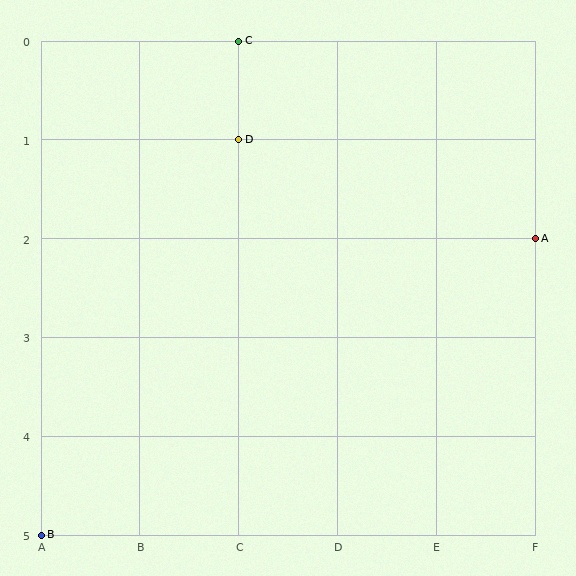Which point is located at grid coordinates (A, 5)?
Point B is at (A, 5).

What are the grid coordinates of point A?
Point A is at grid coordinates (F, 2).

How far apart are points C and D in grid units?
Points C and D are 1 row apart.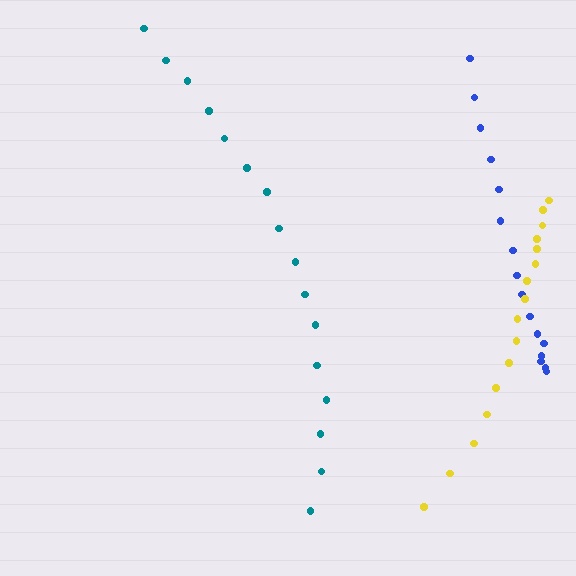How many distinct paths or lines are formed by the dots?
There are 3 distinct paths.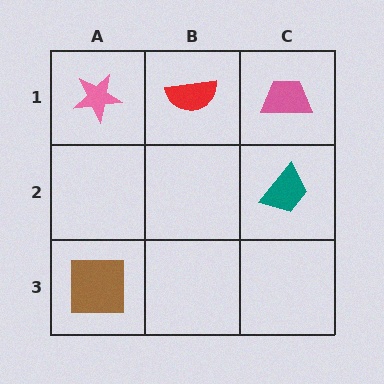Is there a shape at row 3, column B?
No, that cell is empty.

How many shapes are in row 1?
3 shapes.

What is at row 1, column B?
A red semicircle.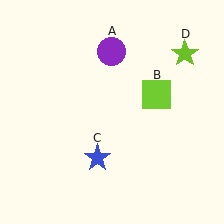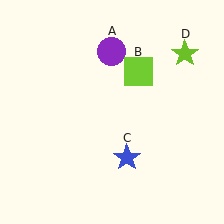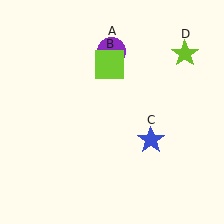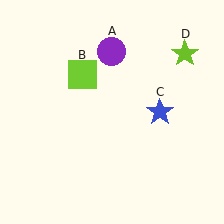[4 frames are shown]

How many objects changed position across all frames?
2 objects changed position: lime square (object B), blue star (object C).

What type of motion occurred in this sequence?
The lime square (object B), blue star (object C) rotated counterclockwise around the center of the scene.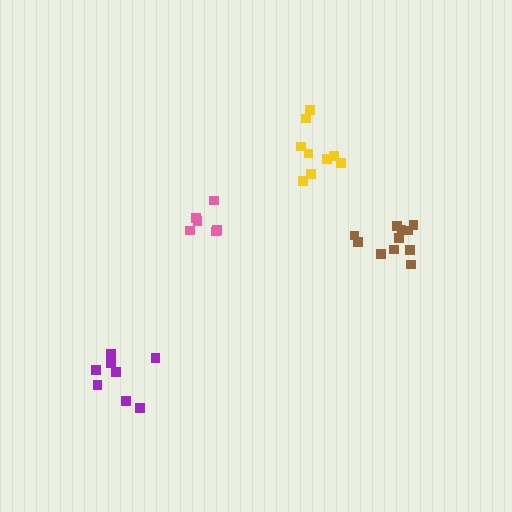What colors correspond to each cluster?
The clusters are colored: pink, purple, yellow, brown.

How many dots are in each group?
Group 1: 6 dots, Group 2: 8 dots, Group 3: 9 dots, Group 4: 11 dots (34 total).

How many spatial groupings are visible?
There are 4 spatial groupings.